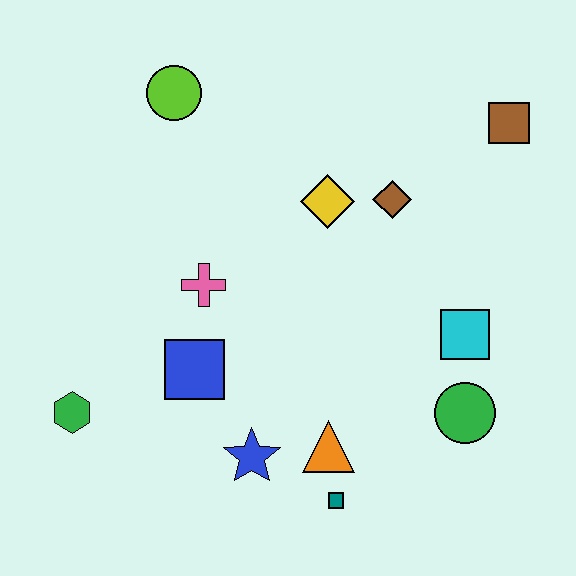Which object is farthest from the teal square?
The lime circle is farthest from the teal square.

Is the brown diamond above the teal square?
Yes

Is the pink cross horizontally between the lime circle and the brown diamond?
Yes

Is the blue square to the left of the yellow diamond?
Yes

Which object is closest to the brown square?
The brown diamond is closest to the brown square.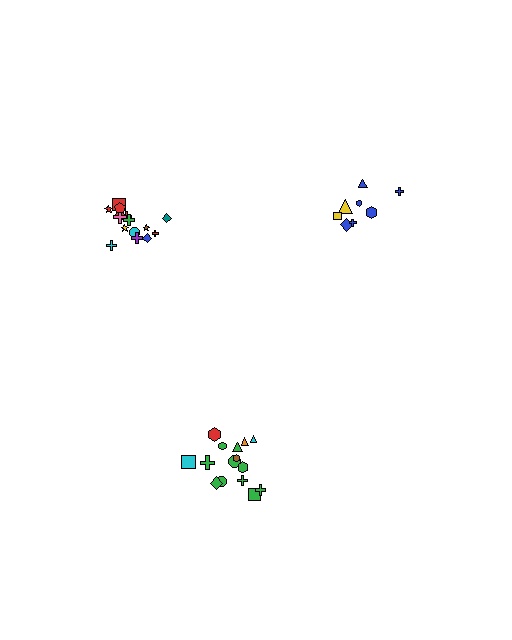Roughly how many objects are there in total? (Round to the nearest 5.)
Roughly 40 objects in total.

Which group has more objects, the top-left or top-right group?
The top-left group.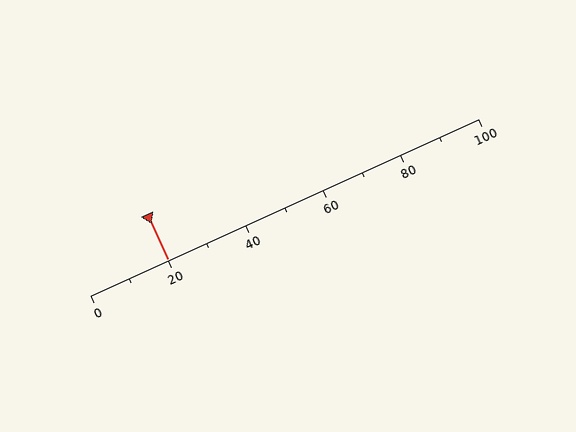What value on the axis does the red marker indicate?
The marker indicates approximately 20.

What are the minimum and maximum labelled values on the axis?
The axis runs from 0 to 100.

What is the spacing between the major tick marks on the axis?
The major ticks are spaced 20 apart.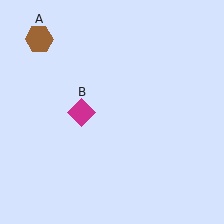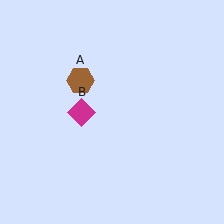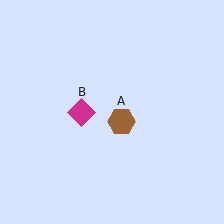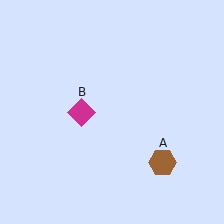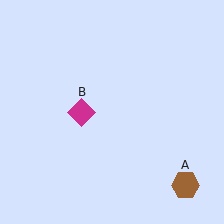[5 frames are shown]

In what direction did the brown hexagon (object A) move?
The brown hexagon (object A) moved down and to the right.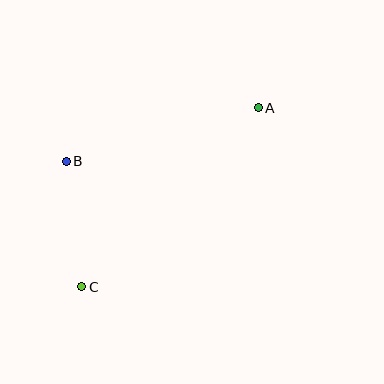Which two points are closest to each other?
Points B and C are closest to each other.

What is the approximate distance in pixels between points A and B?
The distance between A and B is approximately 199 pixels.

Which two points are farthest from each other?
Points A and C are farthest from each other.